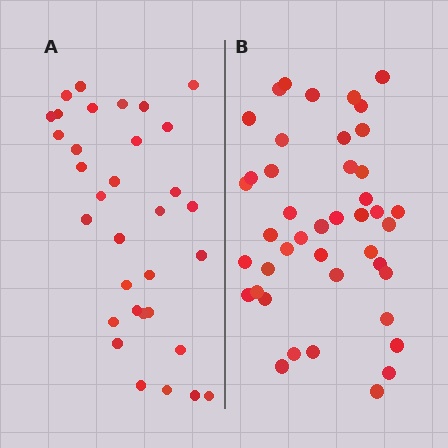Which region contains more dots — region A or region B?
Region B (the right region) has more dots.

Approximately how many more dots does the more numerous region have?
Region B has roughly 10 or so more dots than region A.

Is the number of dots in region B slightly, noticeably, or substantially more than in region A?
Region B has noticeably more, but not dramatically so. The ratio is roughly 1.3 to 1.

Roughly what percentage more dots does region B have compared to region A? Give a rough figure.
About 30% more.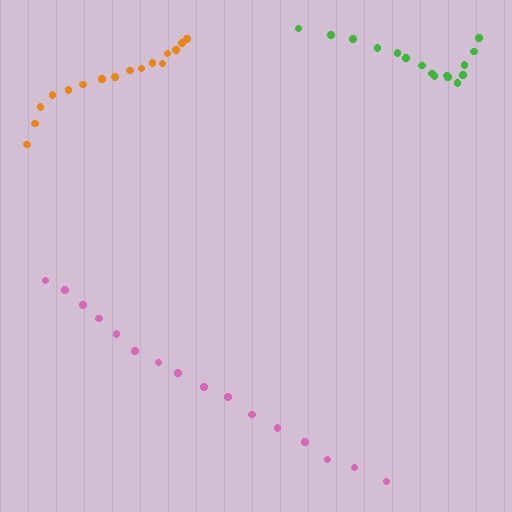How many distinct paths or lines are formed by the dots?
There are 3 distinct paths.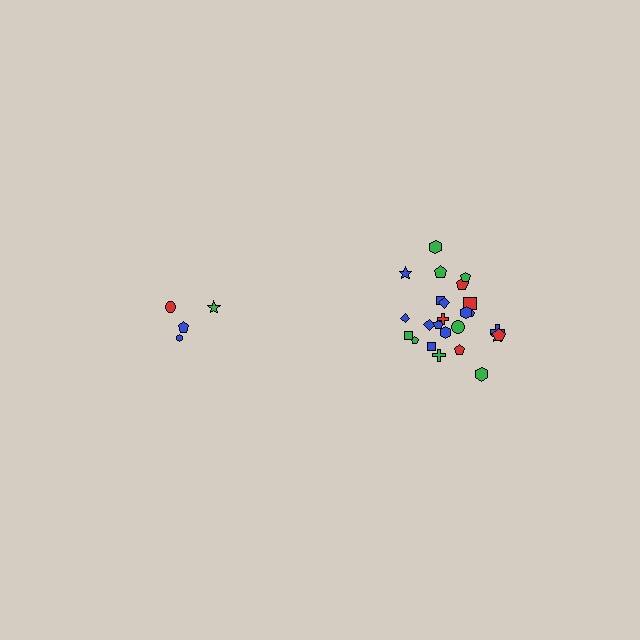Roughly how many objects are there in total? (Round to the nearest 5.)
Roughly 30 objects in total.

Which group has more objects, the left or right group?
The right group.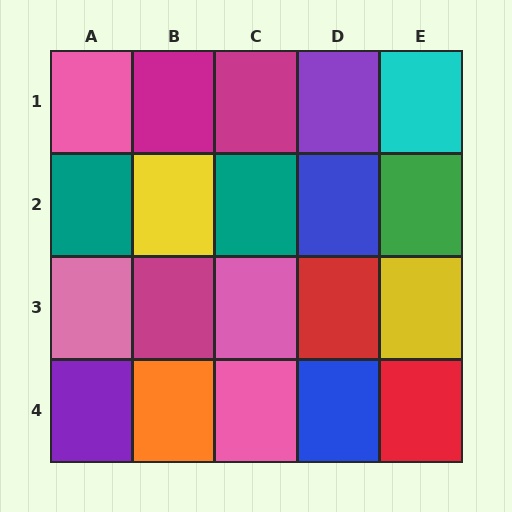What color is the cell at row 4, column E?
Red.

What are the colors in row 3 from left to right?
Pink, magenta, pink, red, yellow.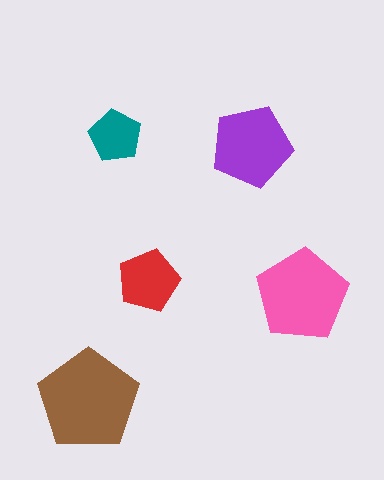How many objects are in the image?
There are 5 objects in the image.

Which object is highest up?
The teal pentagon is topmost.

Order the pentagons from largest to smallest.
the brown one, the pink one, the purple one, the red one, the teal one.